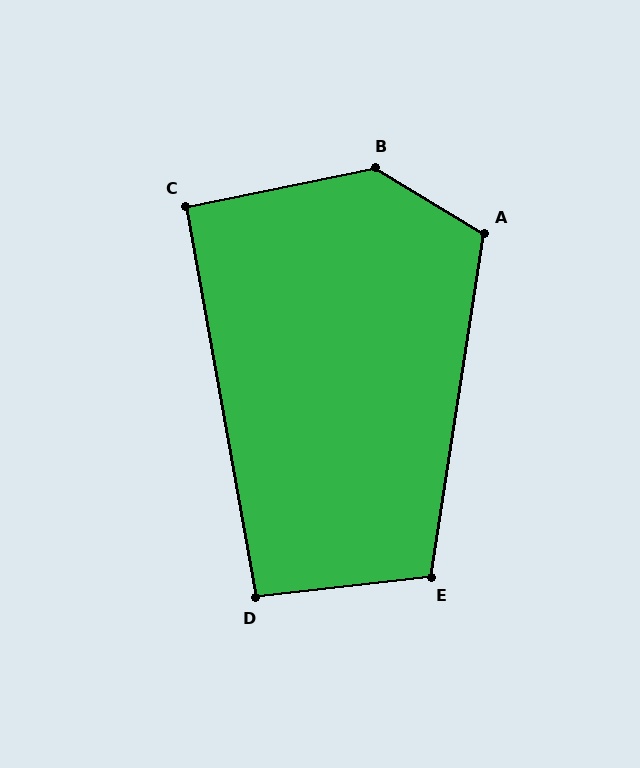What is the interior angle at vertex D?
Approximately 94 degrees (approximately right).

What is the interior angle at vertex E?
Approximately 105 degrees (obtuse).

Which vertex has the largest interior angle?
B, at approximately 138 degrees.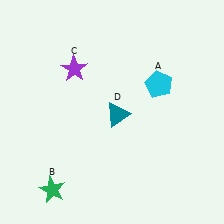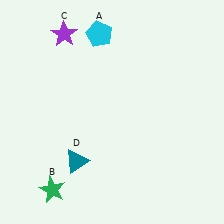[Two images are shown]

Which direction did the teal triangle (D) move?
The teal triangle (D) moved down.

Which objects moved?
The objects that moved are: the cyan pentagon (A), the purple star (C), the teal triangle (D).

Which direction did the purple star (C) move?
The purple star (C) moved up.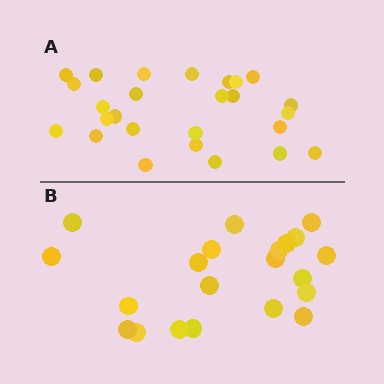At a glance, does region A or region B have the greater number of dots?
Region A (the top region) has more dots.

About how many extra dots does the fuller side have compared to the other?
Region A has about 5 more dots than region B.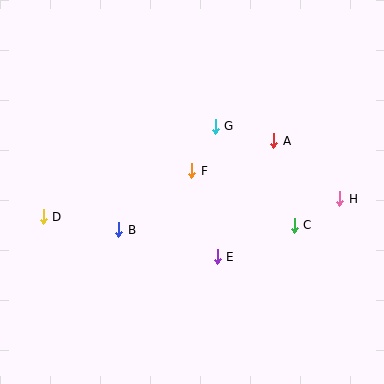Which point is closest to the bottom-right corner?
Point C is closest to the bottom-right corner.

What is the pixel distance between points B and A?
The distance between B and A is 179 pixels.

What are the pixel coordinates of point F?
Point F is at (192, 171).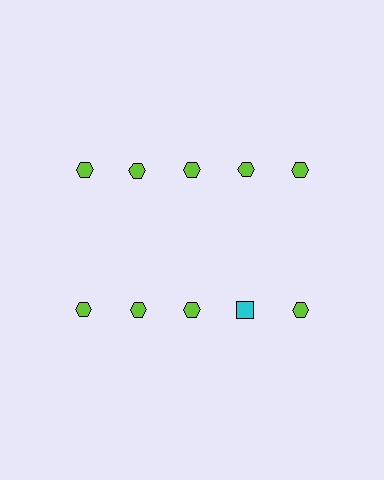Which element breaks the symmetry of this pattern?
The cyan square in the second row, second from right column breaks the symmetry. All other shapes are lime hexagons.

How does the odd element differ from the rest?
It differs in both color (cyan instead of lime) and shape (square instead of hexagon).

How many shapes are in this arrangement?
There are 10 shapes arranged in a grid pattern.